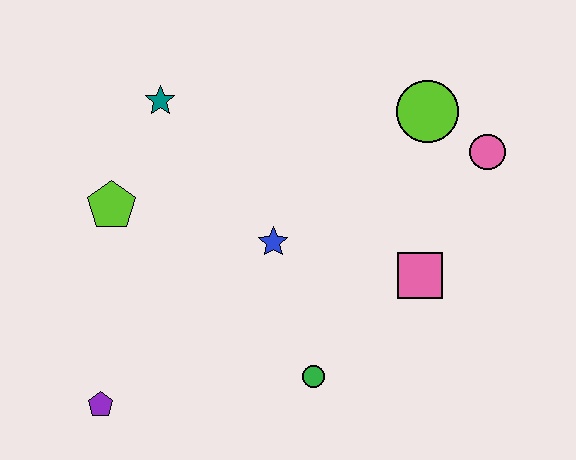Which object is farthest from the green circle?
The teal star is farthest from the green circle.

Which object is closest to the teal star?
The lime pentagon is closest to the teal star.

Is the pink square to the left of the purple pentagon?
No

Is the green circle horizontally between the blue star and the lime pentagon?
No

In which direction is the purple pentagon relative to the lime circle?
The purple pentagon is to the left of the lime circle.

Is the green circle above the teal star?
No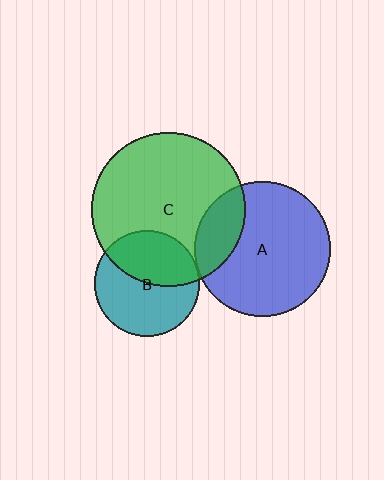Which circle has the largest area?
Circle C (green).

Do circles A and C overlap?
Yes.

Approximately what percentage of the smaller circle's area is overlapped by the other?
Approximately 20%.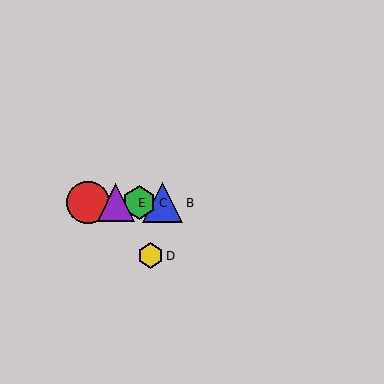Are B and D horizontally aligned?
No, B is at y≈203 and D is at y≈256.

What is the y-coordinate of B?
Object B is at y≈203.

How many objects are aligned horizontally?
4 objects (A, B, C, E) are aligned horizontally.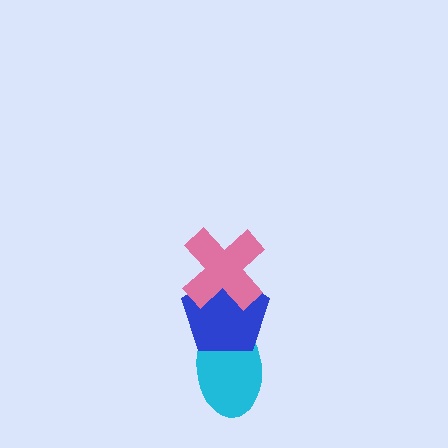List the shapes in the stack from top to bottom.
From top to bottom: the pink cross, the blue pentagon, the cyan ellipse.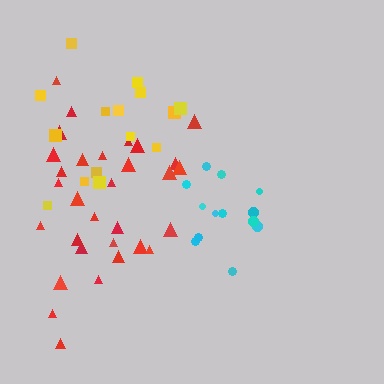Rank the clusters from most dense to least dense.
cyan, red, yellow.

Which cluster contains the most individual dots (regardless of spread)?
Red (31).